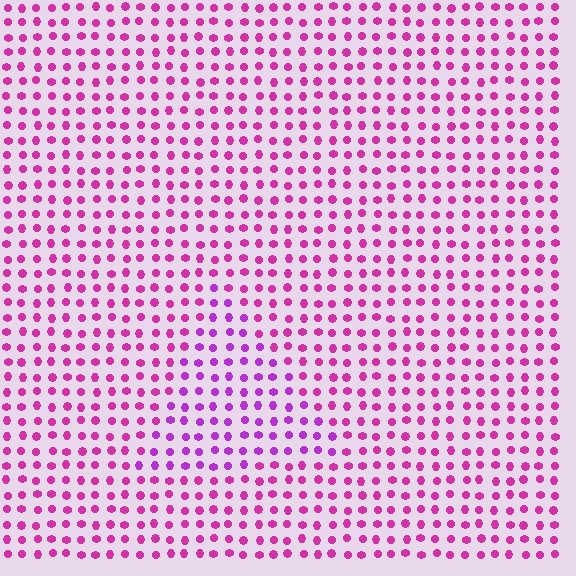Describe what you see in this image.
The image is filled with small magenta elements in a uniform arrangement. A triangle-shaped region is visible where the elements are tinted to a slightly different hue, forming a subtle color boundary.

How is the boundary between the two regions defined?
The boundary is defined purely by a slight shift in hue (about 27 degrees). Spacing, size, and orientation are identical on both sides.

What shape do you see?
I see a triangle.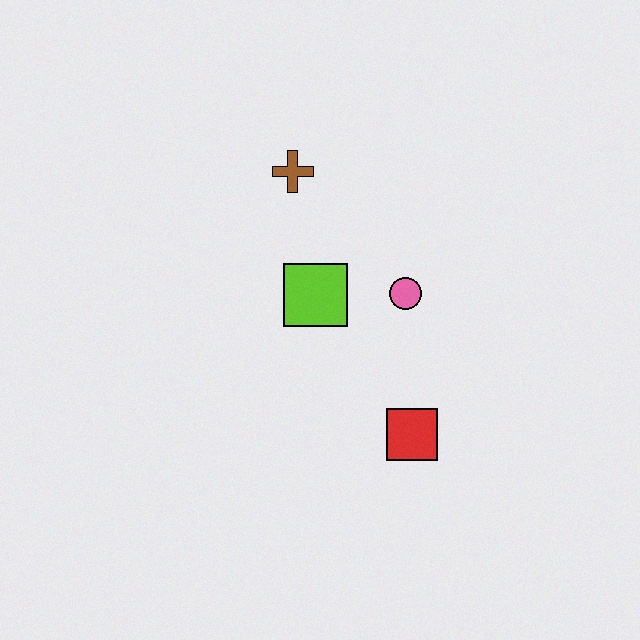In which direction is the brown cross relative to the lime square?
The brown cross is above the lime square.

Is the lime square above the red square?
Yes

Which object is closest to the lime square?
The pink circle is closest to the lime square.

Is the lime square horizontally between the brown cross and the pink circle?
Yes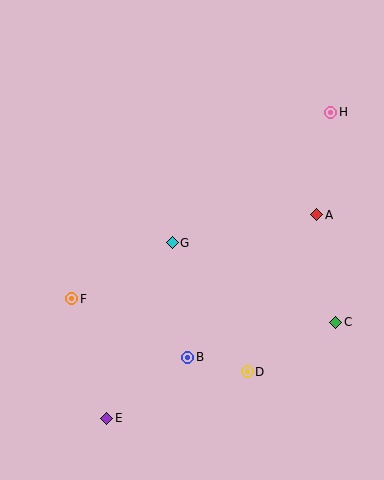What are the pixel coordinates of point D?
Point D is at (247, 372).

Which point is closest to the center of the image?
Point G at (172, 243) is closest to the center.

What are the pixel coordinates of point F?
Point F is at (72, 299).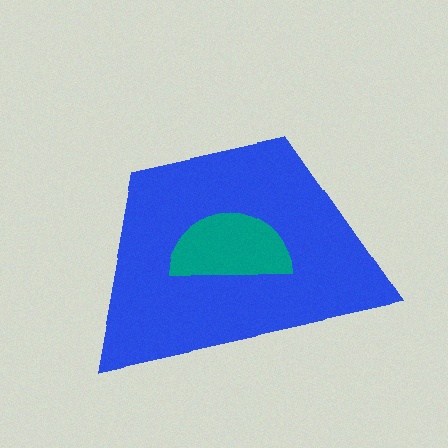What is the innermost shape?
The teal semicircle.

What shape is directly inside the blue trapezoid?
The teal semicircle.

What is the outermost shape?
The blue trapezoid.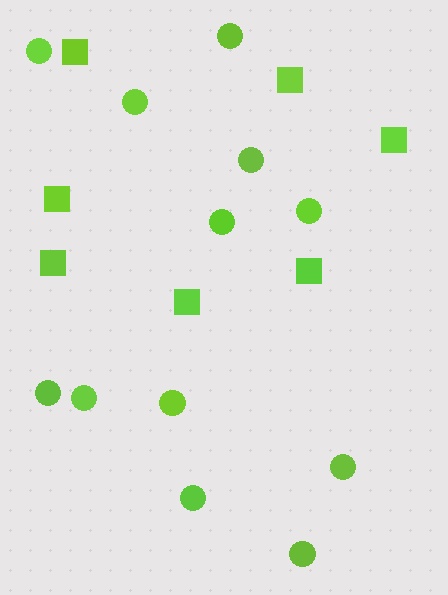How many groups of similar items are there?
There are 2 groups: one group of circles (12) and one group of squares (7).